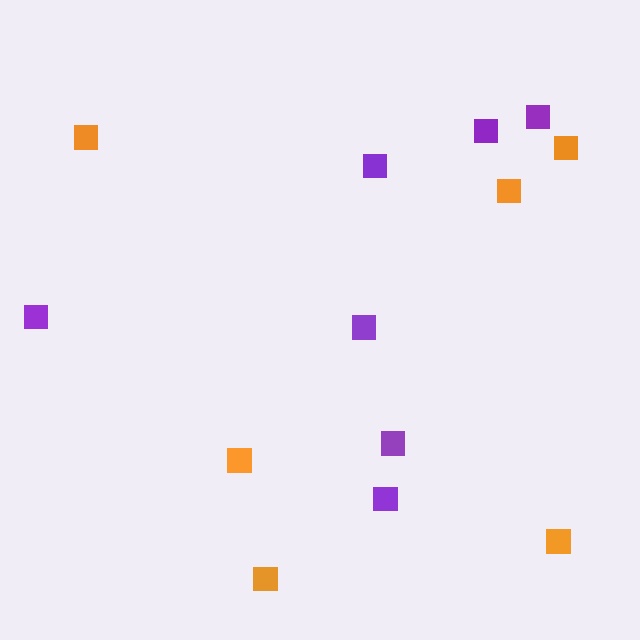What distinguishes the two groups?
There are 2 groups: one group of orange squares (6) and one group of purple squares (7).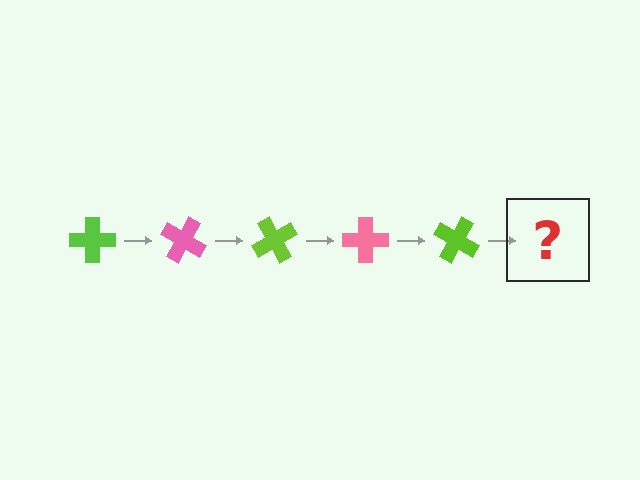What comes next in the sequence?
The next element should be a pink cross, rotated 150 degrees from the start.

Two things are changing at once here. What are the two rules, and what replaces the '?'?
The two rules are that it rotates 30 degrees each step and the color cycles through lime and pink. The '?' should be a pink cross, rotated 150 degrees from the start.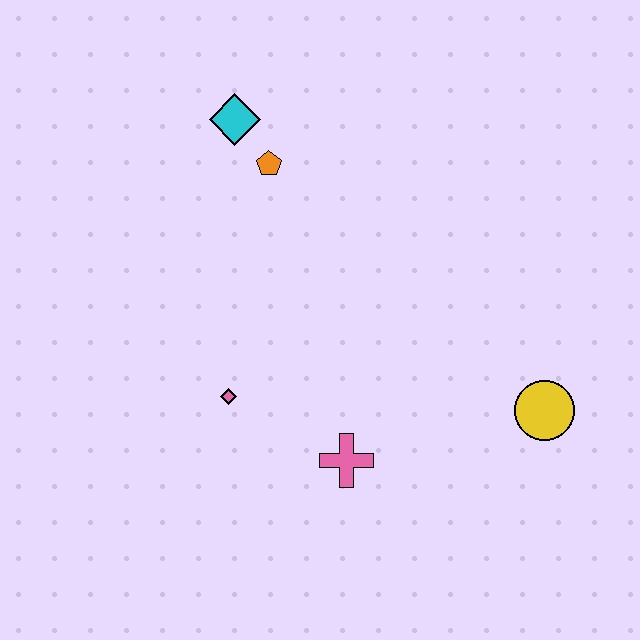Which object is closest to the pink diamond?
The pink cross is closest to the pink diamond.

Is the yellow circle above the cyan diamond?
No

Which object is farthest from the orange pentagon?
The yellow circle is farthest from the orange pentagon.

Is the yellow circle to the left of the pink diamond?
No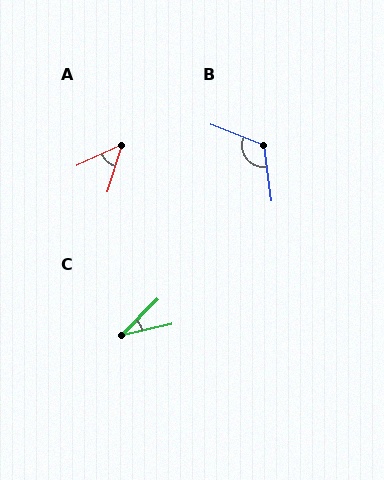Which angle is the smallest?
C, at approximately 32 degrees.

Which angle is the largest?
B, at approximately 119 degrees.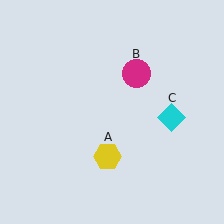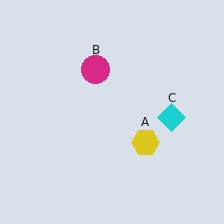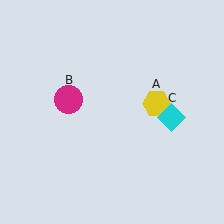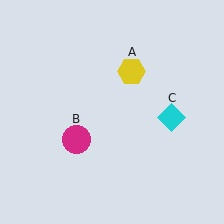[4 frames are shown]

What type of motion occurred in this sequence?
The yellow hexagon (object A), magenta circle (object B) rotated counterclockwise around the center of the scene.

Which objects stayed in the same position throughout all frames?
Cyan diamond (object C) remained stationary.